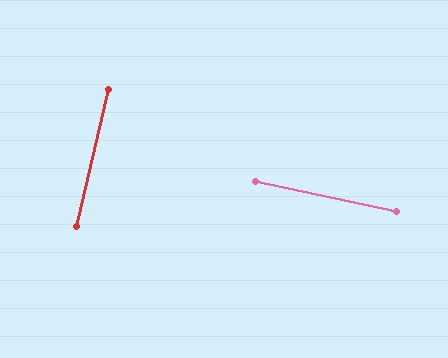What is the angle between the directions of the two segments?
Approximately 89 degrees.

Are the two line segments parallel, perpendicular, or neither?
Perpendicular — they meet at approximately 89°.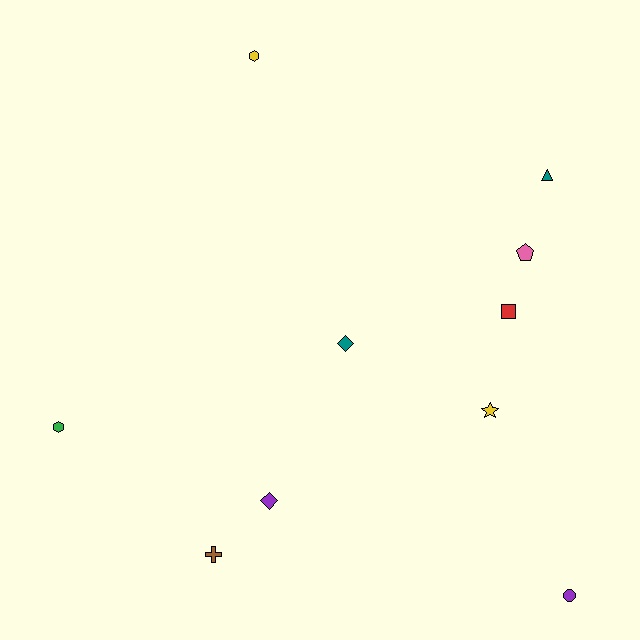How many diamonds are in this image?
There are 2 diamonds.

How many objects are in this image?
There are 10 objects.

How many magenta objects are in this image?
There are no magenta objects.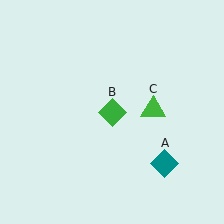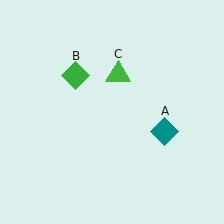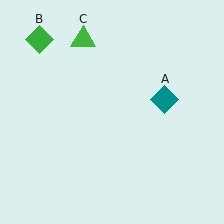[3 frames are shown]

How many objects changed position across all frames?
3 objects changed position: teal diamond (object A), green diamond (object B), green triangle (object C).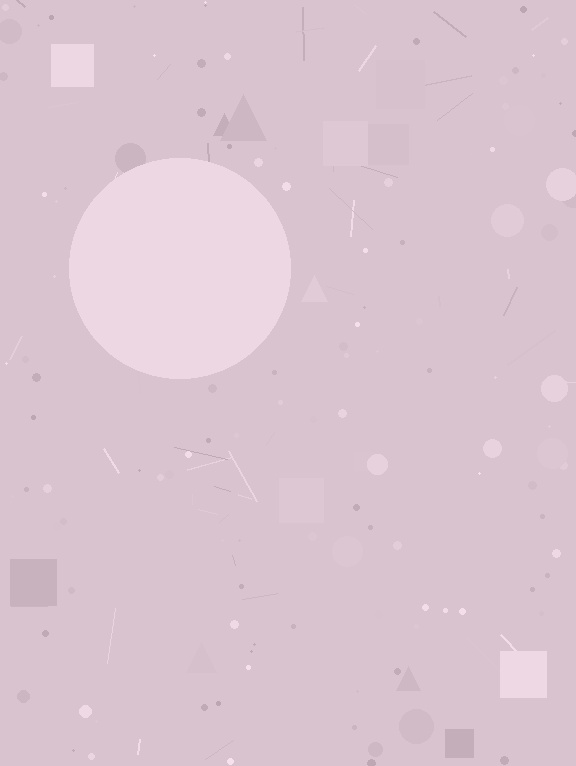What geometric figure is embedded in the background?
A circle is embedded in the background.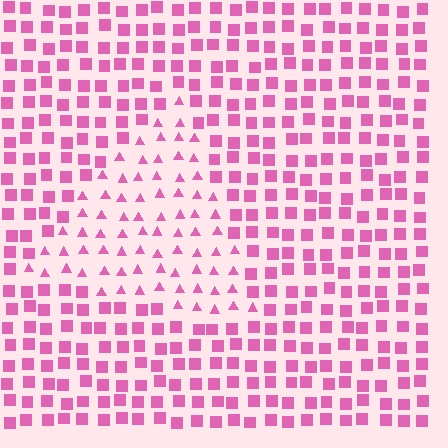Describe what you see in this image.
The image is filled with small pink elements arranged in a uniform grid. A triangle-shaped region contains triangles, while the surrounding area contains squares. The boundary is defined purely by the change in element shape.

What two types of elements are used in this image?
The image uses triangles inside the triangle region and squares outside it.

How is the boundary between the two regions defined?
The boundary is defined by a change in element shape: triangles inside vs. squares outside. All elements share the same color and spacing.